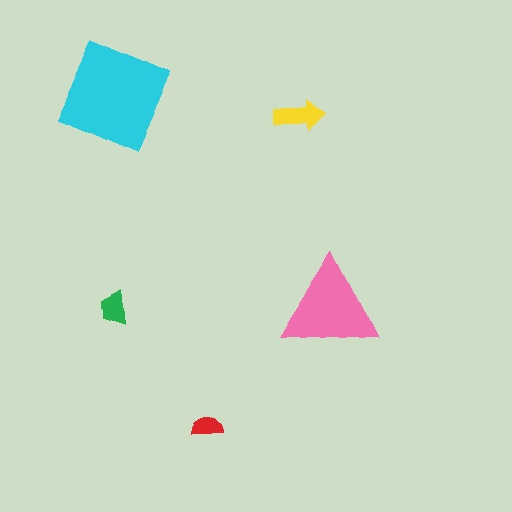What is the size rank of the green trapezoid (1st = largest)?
4th.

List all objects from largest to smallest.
The cyan square, the pink triangle, the yellow arrow, the green trapezoid, the red semicircle.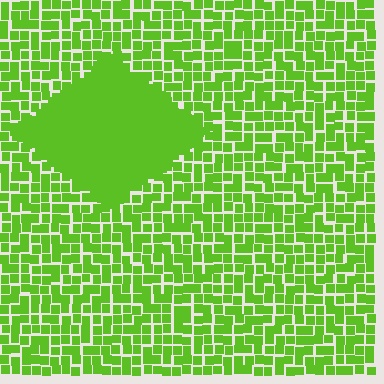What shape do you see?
I see a diamond.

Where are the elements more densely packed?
The elements are more densely packed inside the diamond boundary.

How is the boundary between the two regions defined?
The boundary is defined by a change in element density (approximately 2.7x ratio). All elements are the same color, size, and shape.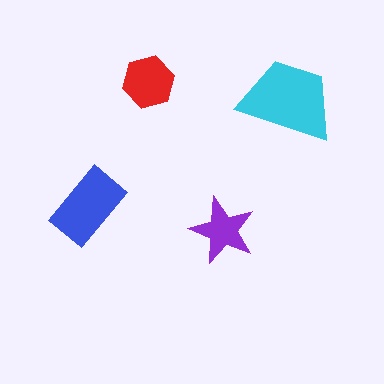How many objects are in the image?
There are 4 objects in the image.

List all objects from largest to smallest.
The cyan trapezoid, the blue rectangle, the red hexagon, the purple star.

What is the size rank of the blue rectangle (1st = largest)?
2nd.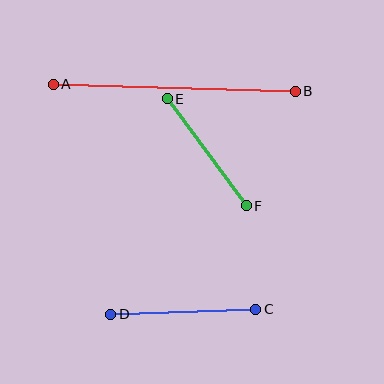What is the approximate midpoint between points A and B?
The midpoint is at approximately (174, 88) pixels.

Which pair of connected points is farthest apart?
Points A and B are farthest apart.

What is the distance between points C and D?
The distance is approximately 145 pixels.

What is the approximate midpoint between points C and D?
The midpoint is at approximately (183, 312) pixels.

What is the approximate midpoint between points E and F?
The midpoint is at approximately (207, 152) pixels.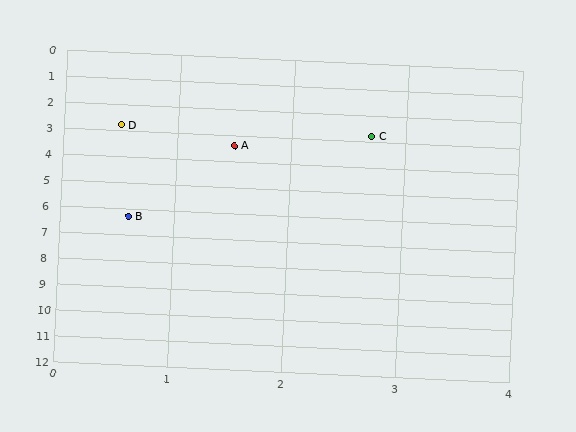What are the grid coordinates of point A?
Point A is at approximately (1.5, 3.4).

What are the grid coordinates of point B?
Point B is at approximately (0.6, 6.3).